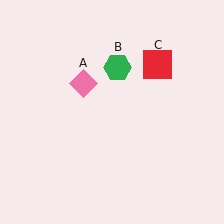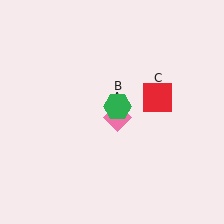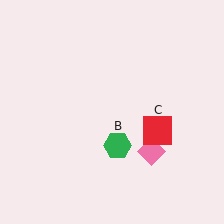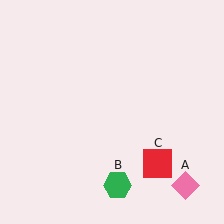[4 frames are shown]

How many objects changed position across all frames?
3 objects changed position: pink diamond (object A), green hexagon (object B), red square (object C).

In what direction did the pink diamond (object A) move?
The pink diamond (object A) moved down and to the right.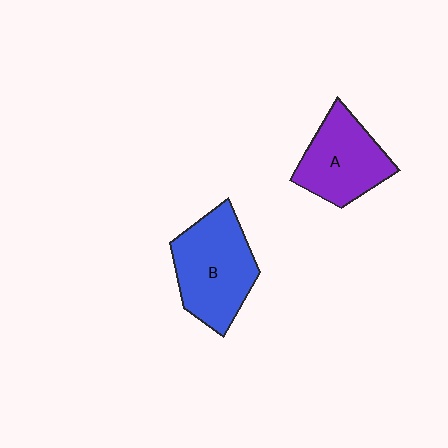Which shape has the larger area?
Shape B (blue).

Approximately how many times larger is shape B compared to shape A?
Approximately 1.2 times.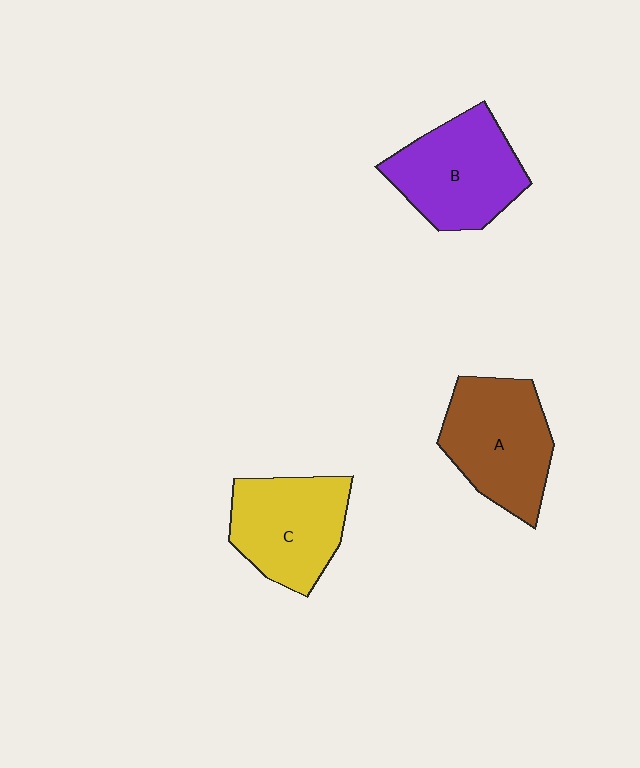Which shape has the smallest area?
Shape C (yellow).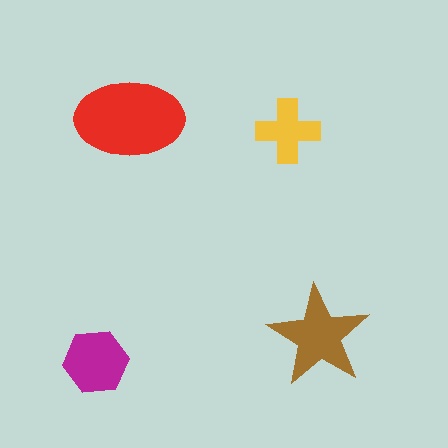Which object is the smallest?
The yellow cross.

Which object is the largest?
The red ellipse.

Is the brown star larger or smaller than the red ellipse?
Smaller.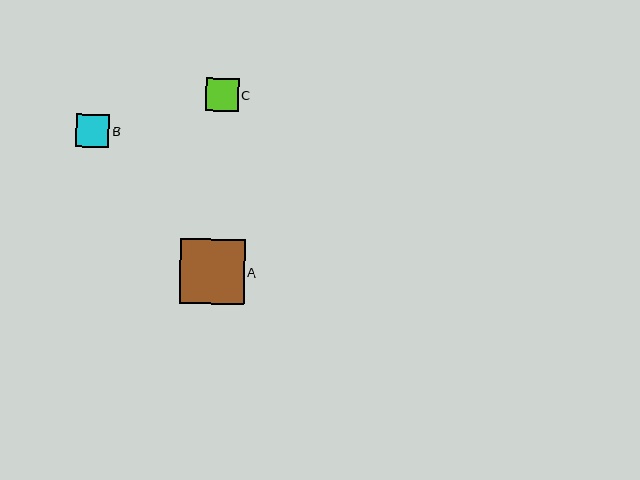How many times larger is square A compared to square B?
Square A is approximately 2.0 times the size of square B.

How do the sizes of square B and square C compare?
Square B and square C are approximately the same size.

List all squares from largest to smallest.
From largest to smallest: A, B, C.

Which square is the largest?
Square A is the largest with a size of approximately 65 pixels.